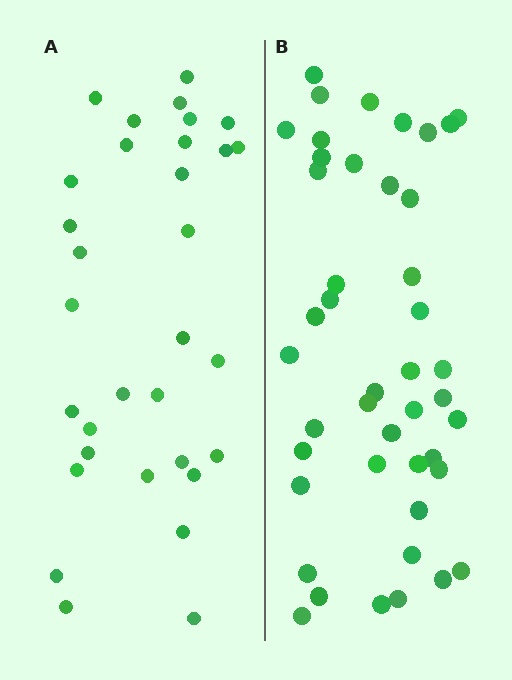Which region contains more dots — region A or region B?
Region B (the right region) has more dots.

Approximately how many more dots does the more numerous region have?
Region B has roughly 12 or so more dots than region A.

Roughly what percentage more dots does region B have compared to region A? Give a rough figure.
About 40% more.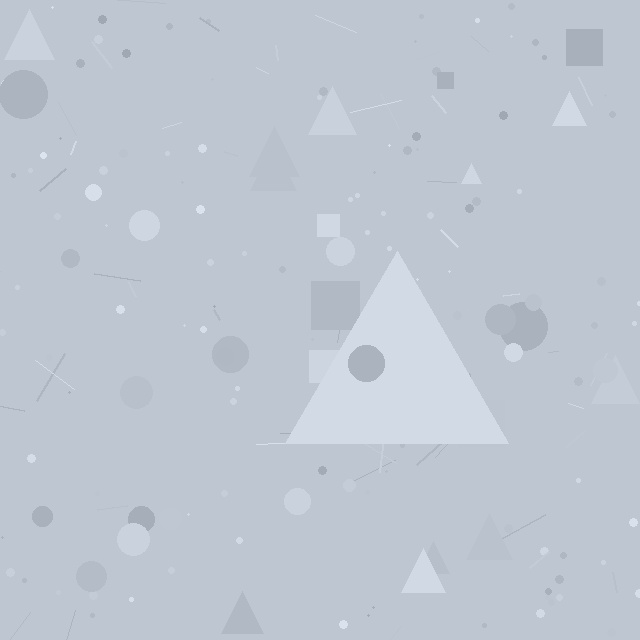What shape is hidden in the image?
A triangle is hidden in the image.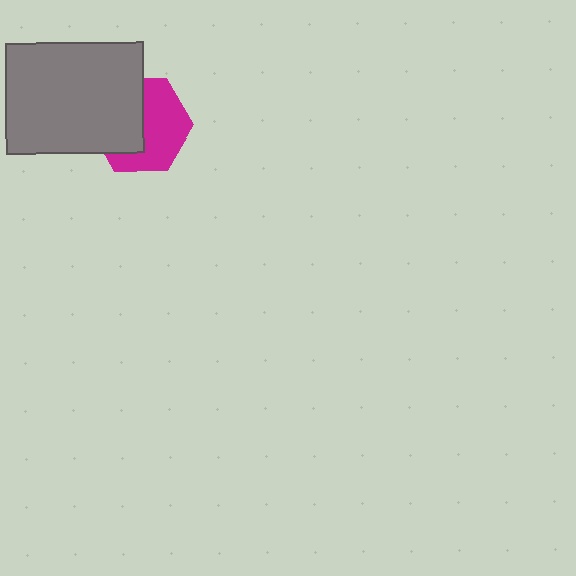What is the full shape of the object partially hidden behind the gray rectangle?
The partially hidden object is a magenta hexagon.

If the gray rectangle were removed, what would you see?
You would see the complete magenta hexagon.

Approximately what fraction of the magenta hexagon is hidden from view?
Roughly 45% of the magenta hexagon is hidden behind the gray rectangle.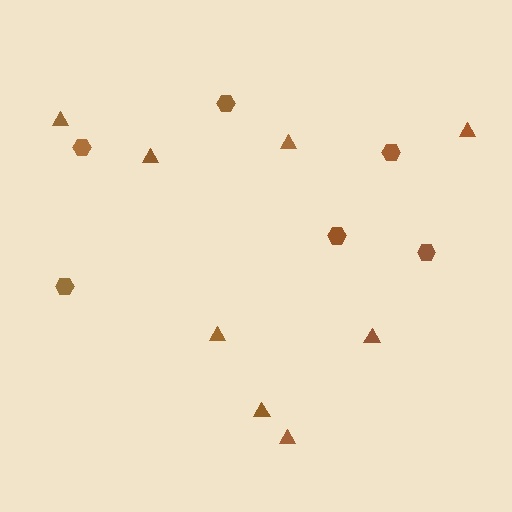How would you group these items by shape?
There are 2 groups: one group of triangles (8) and one group of hexagons (6).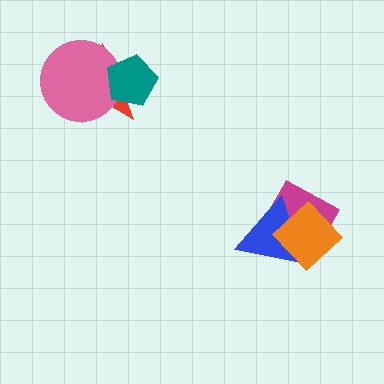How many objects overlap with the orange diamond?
2 objects overlap with the orange diamond.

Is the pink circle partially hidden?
Yes, it is partially covered by another shape.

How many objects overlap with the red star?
2 objects overlap with the red star.